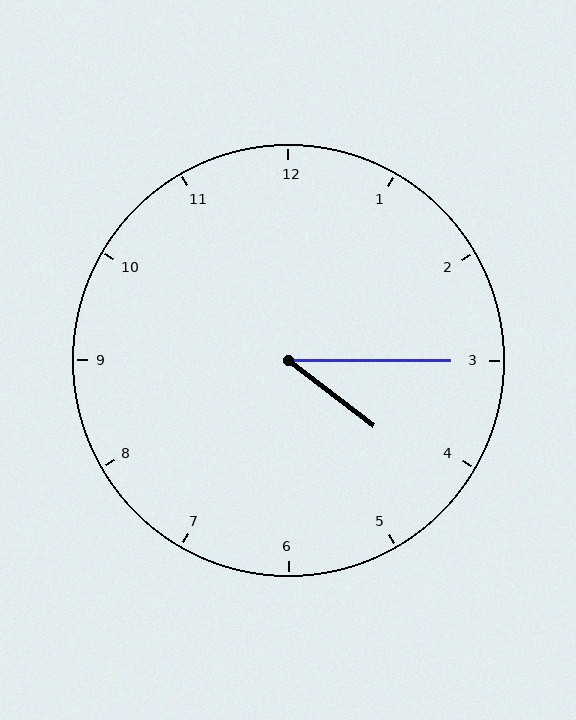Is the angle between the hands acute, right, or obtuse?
It is acute.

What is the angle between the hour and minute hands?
Approximately 38 degrees.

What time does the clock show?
4:15.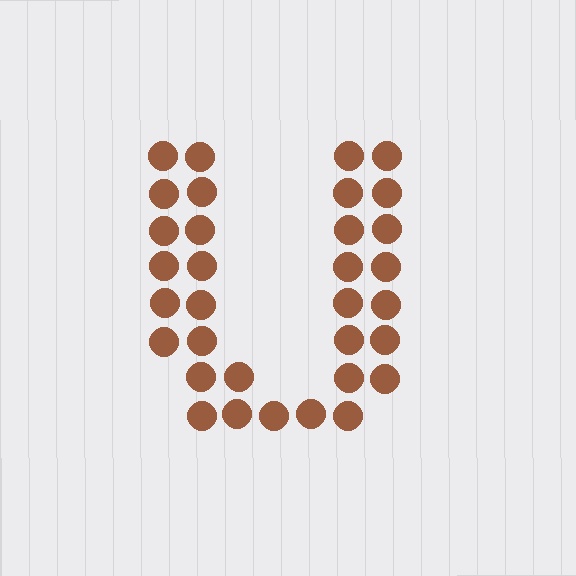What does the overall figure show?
The overall figure shows the letter U.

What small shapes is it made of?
It is made of small circles.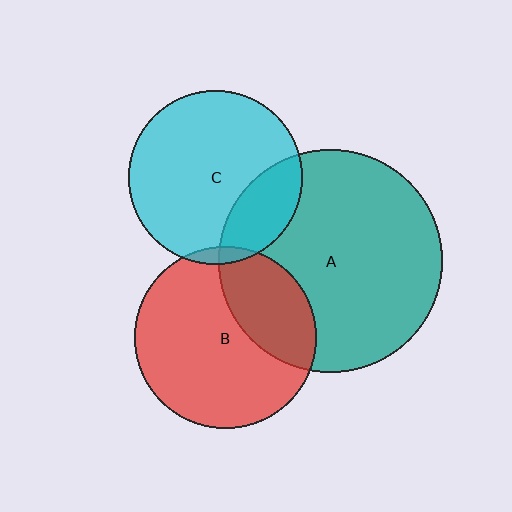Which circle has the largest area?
Circle A (teal).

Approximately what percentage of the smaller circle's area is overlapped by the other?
Approximately 30%.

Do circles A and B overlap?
Yes.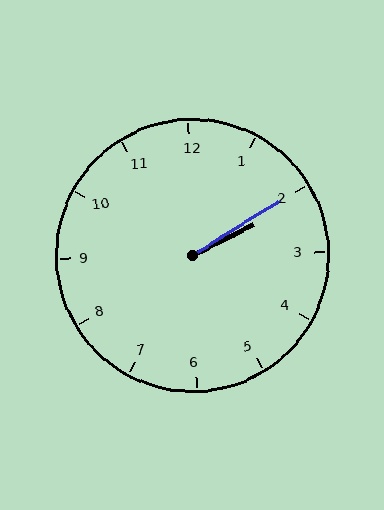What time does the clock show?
2:10.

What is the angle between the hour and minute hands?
Approximately 5 degrees.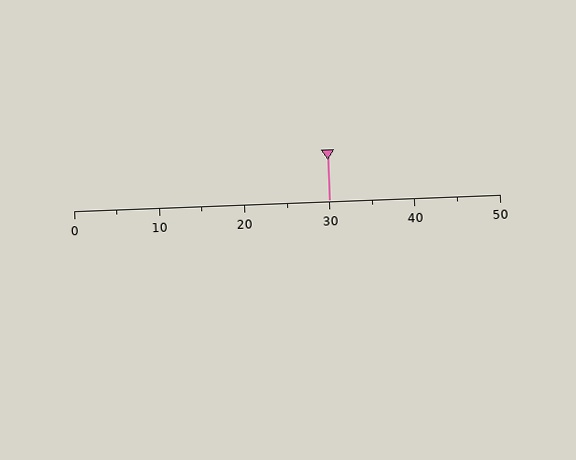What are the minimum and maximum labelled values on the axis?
The axis runs from 0 to 50.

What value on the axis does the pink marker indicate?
The marker indicates approximately 30.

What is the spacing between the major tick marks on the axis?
The major ticks are spaced 10 apart.